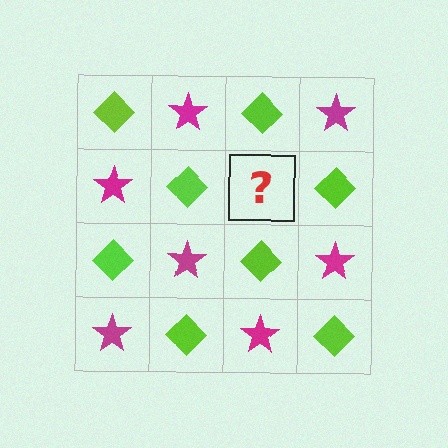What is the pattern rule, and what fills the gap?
The rule is that it alternates lime diamond and magenta star in a checkerboard pattern. The gap should be filled with a magenta star.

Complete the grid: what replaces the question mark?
The question mark should be replaced with a magenta star.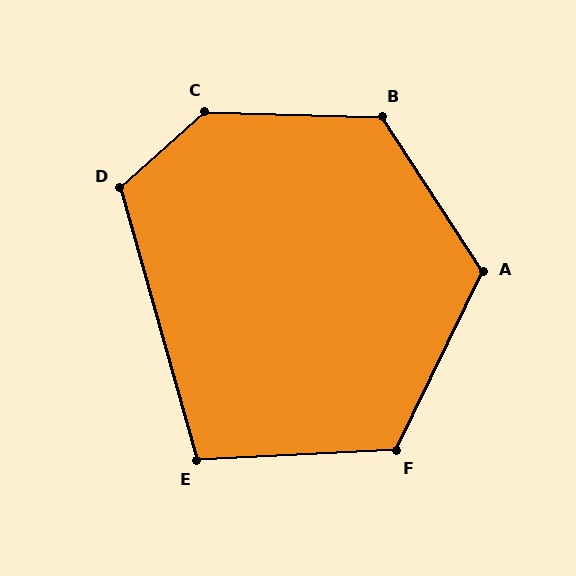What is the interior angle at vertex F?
Approximately 119 degrees (obtuse).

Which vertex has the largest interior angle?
C, at approximately 136 degrees.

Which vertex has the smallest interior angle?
E, at approximately 103 degrees.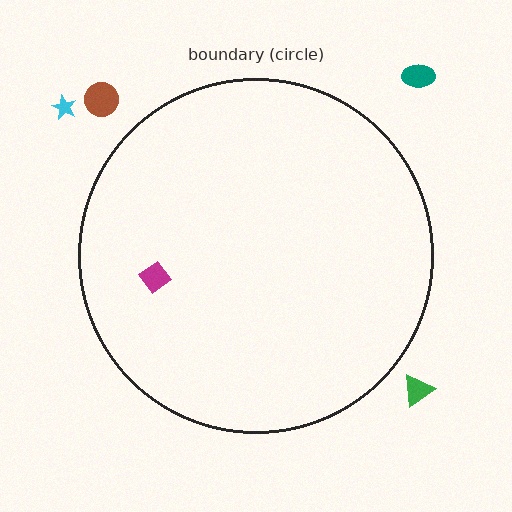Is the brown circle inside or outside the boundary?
Outside.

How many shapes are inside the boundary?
1 inside, 4 outside.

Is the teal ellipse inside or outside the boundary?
Outside.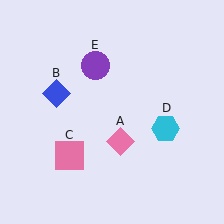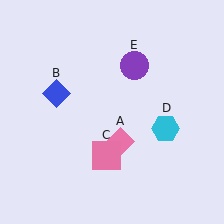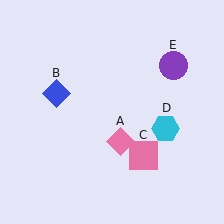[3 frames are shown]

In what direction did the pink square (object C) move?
The pink square (object C) moved right.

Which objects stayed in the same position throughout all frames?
Pink diamond (object A) and blue diamond (object B) and cyan hexagon (object D) remained stationary.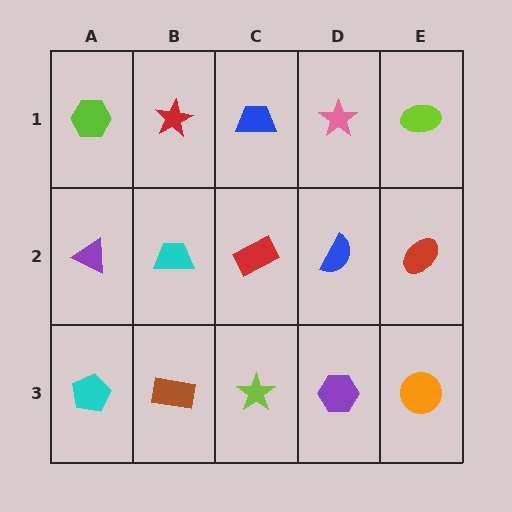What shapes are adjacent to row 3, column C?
A red rectangle (row 2, column C), a brown rectangle (row 3, column B), a purple hexagon (row 3, column D).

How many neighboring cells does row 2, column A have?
3.